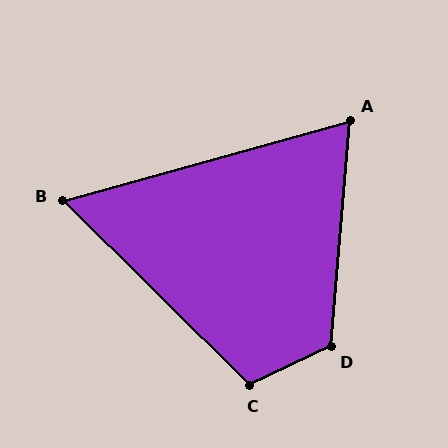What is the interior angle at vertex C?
Approximately 110 degrees (obtuse).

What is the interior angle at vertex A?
Approximately 70 degrees (acute).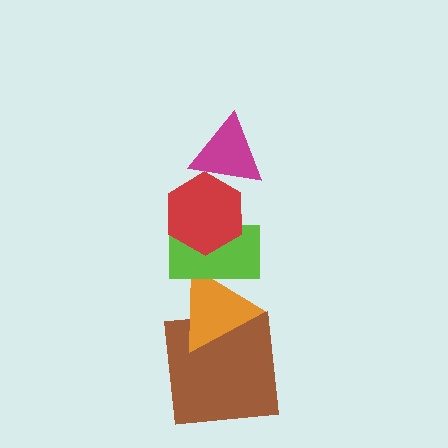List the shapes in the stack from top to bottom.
From top to bottom: the magenta triangle, the red hexagon, the lime rectangle, the orange triangle, the brown square.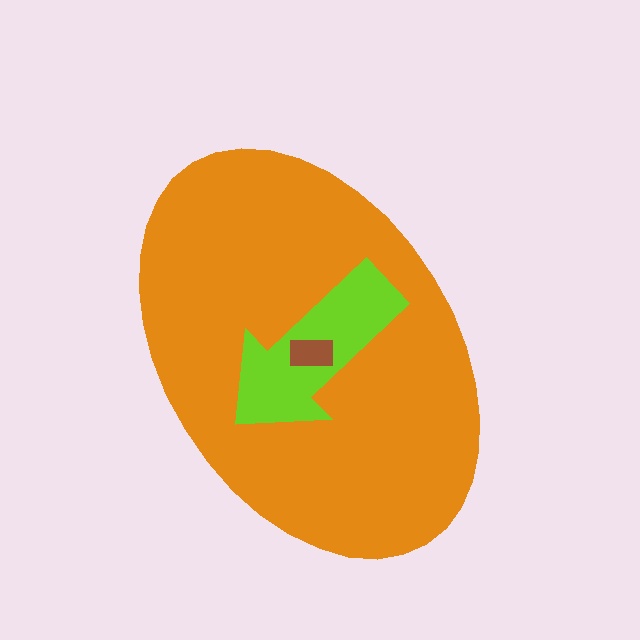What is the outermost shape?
The orange ellipse.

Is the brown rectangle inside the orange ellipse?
Yes.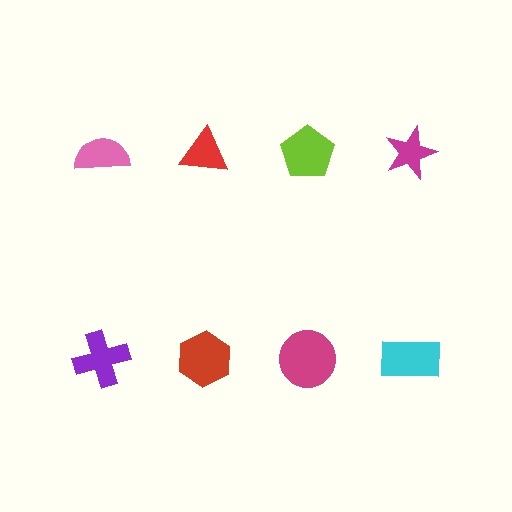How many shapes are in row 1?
4 shapes.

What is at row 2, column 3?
A magenta circle.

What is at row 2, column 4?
A cyan rectangle.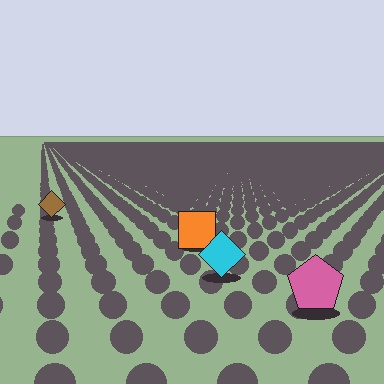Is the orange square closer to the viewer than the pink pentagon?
No. The pink pentagon is closer — you can tell from the texture gradient: the ground texture is coarser near it.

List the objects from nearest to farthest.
From nearest to farthest: the pink pentagon, the cyan diamond, the orange square, the brown diamond.